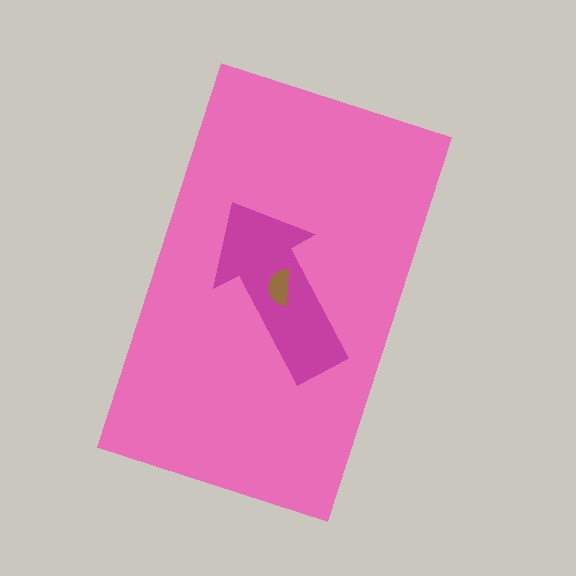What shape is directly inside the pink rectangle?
The magenta arrow.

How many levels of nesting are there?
3.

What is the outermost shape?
The pink rectangle.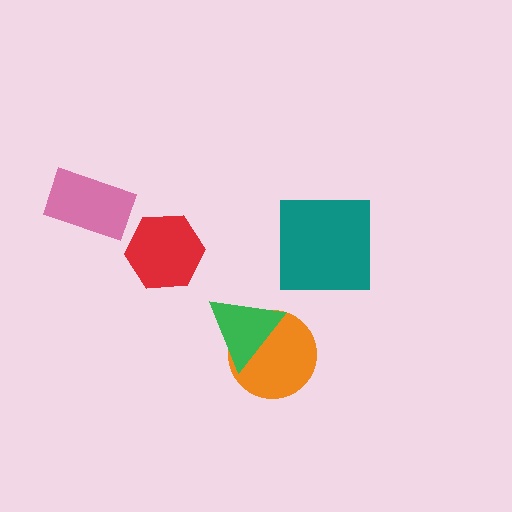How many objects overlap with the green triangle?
1 object overlaps with the green triangle.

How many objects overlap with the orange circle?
1 object overlaps with the orange circle.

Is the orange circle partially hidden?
Yes, it is partially covered by another shape.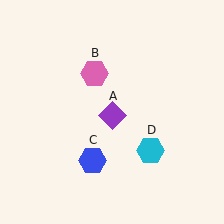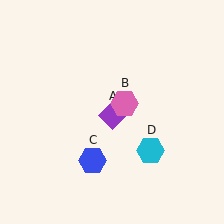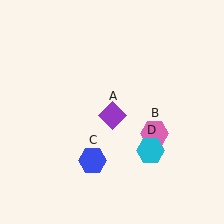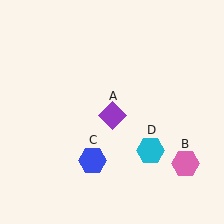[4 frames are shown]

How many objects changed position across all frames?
1 object changed position: pink hexagon (object B).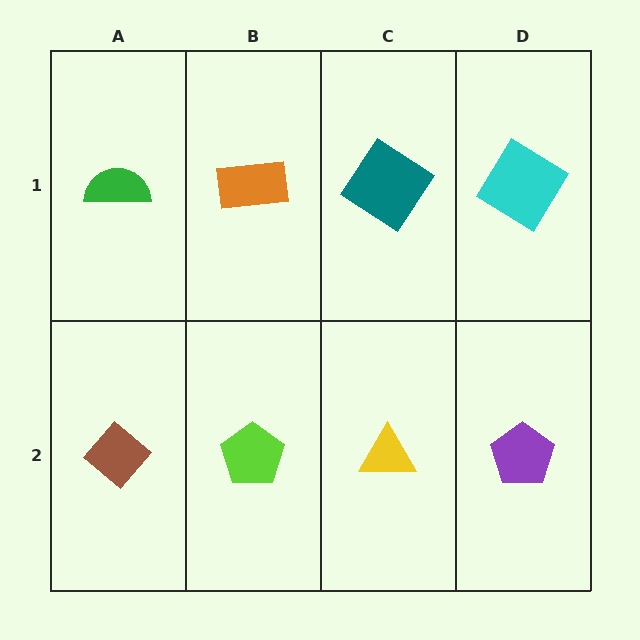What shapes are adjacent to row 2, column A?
A green semicircle (row 1, column A), a lime pentagon (row 2, column B).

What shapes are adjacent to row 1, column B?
A lime pentagon (row 2, column B), a green semicircle (row 1, column A), a teal diamond (row 1, column C).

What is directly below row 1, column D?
A purple pentagon.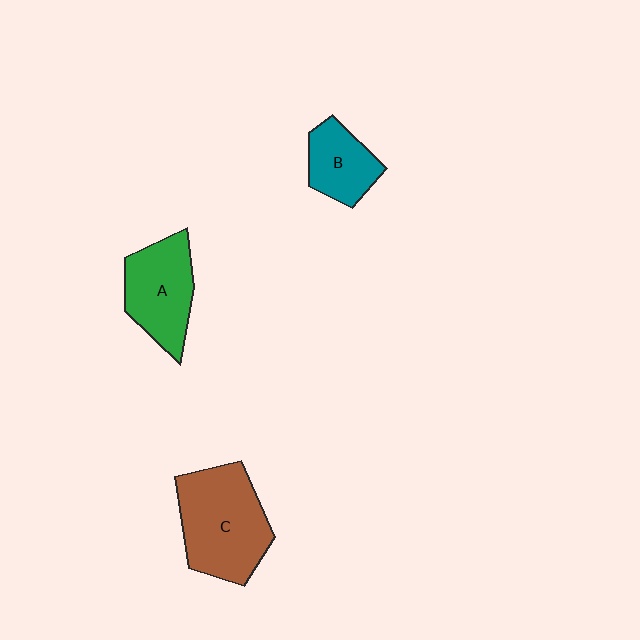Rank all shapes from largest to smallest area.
From largest to smallest: C (brown), A (green), B (teal).